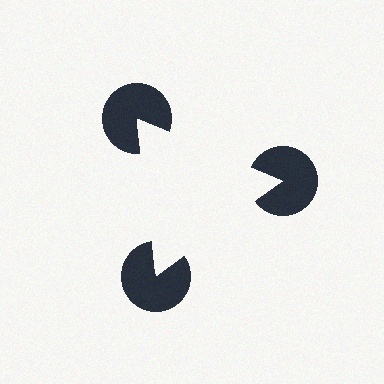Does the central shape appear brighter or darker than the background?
It typically appears slightly brighter than the background, even though no actual brightness change is drawn.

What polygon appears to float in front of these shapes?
An illusory triangle — its edges are inferred from the aligned wedge cuts in the pac-man discs, not physically drawn.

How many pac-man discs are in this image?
There are 3 — one at each vertex of the illusory triangle.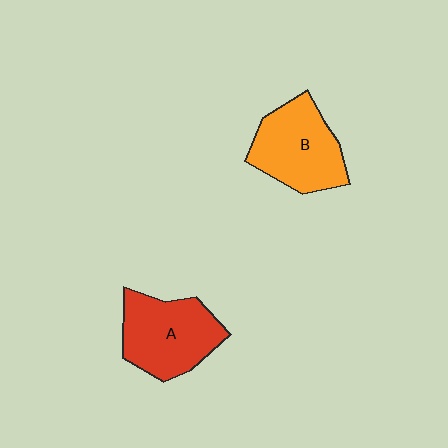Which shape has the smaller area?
Shape B (orange).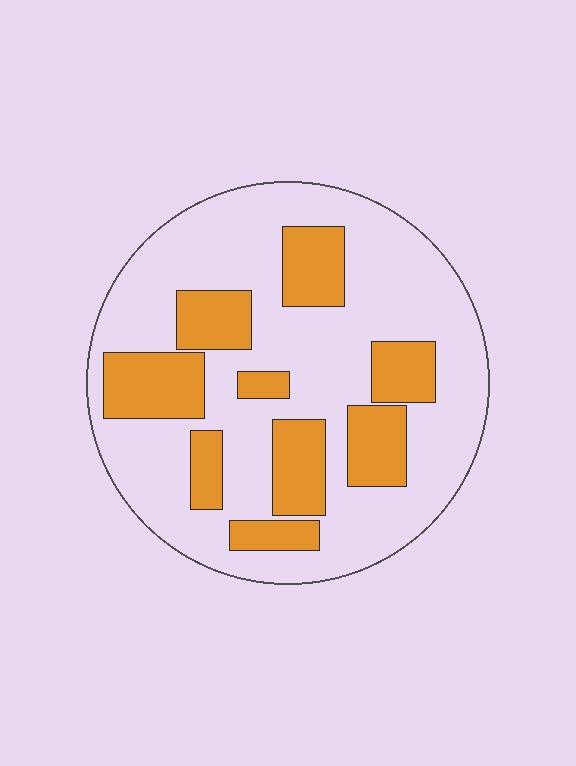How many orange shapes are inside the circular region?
9.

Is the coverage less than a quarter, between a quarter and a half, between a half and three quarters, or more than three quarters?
Between a quarter and a half.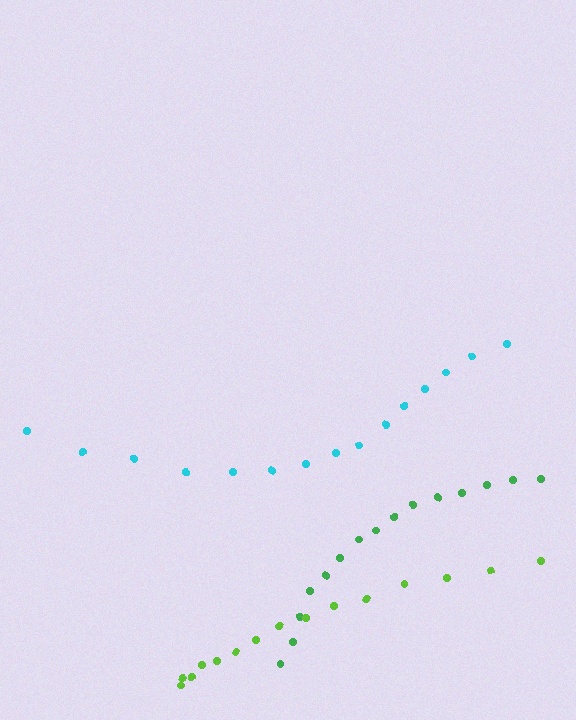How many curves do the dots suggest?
There are 3 distinct paths.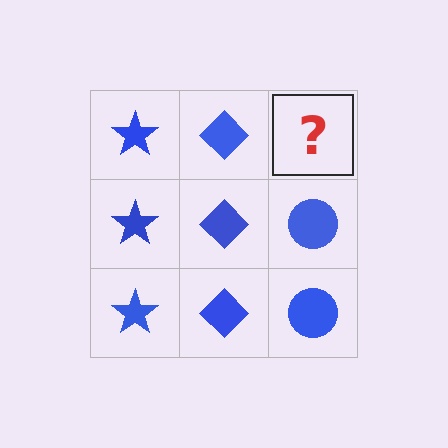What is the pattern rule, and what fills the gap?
The rule is that each column has a consistent shape. The gap should be filled with a blue circle.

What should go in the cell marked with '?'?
The missing cell should contain a blue circle.